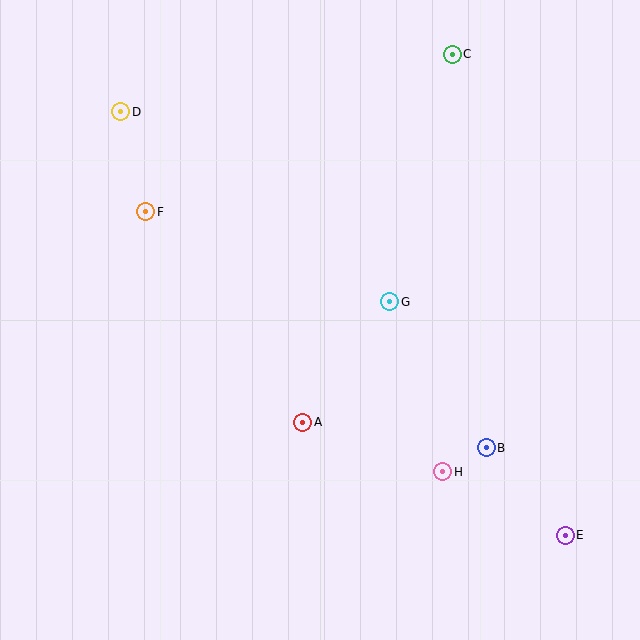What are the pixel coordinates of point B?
Point B is at (486, 448).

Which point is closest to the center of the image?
Point G at (390, 302) is closest to the center.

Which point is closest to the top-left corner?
Point D is closest to the top-left corner.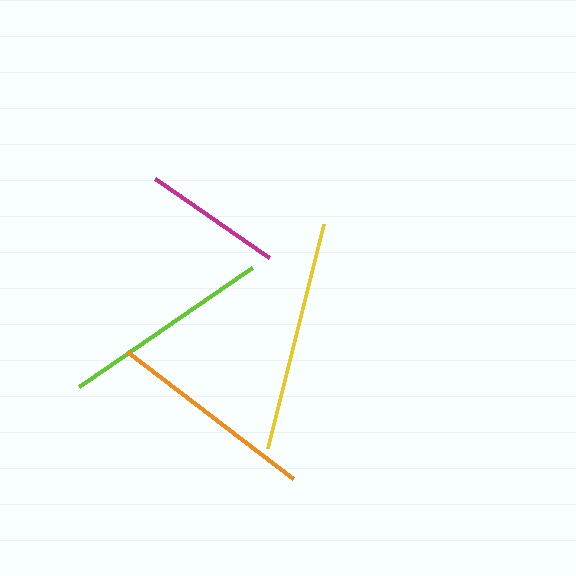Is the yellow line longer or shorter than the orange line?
The yellow line is longer than the orange line.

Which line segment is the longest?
The yellow line is the longest at approximately 231 pixels.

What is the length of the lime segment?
The lime segment is approximately 210 pixels long.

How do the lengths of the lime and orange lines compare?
The lime and orange lines are approximately the same length.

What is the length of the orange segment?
The orange segment is approximately 209 pixels long.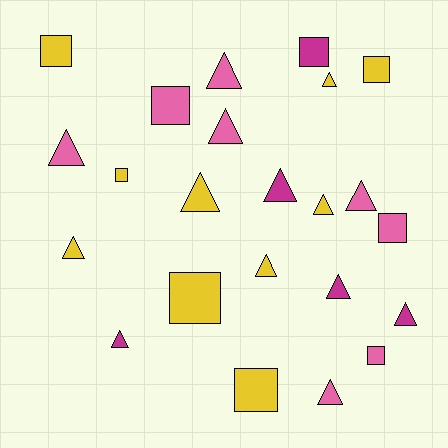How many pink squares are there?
There are 3 pink squares.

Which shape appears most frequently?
Triangle, with 14 objects.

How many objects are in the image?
There are 23 objects.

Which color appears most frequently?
Yellow, with 10 objects.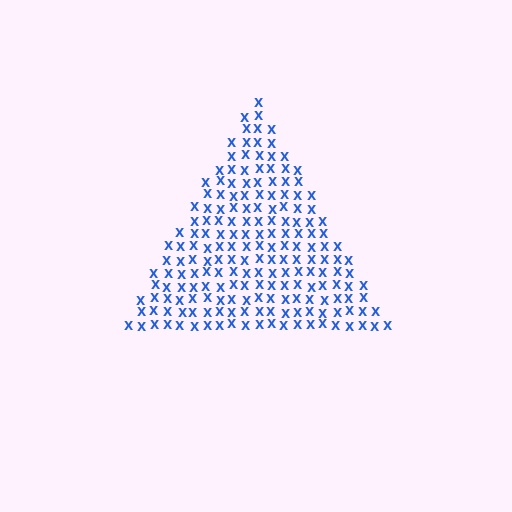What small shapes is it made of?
It is made of small letter X's.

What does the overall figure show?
The overall figure shows a triangle.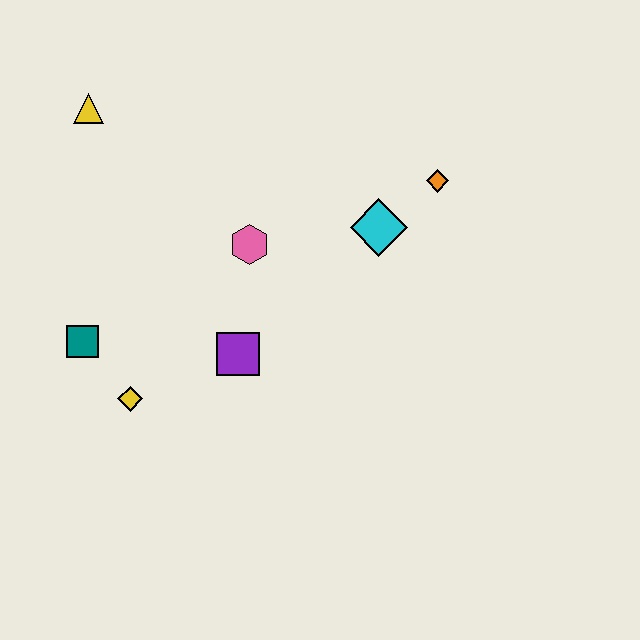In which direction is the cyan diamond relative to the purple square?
The cyan diamond is to the right of the purple square.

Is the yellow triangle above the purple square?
Yes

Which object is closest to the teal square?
The yellow diamond is closest to the teal square.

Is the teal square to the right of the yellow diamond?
No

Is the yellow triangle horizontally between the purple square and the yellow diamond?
No